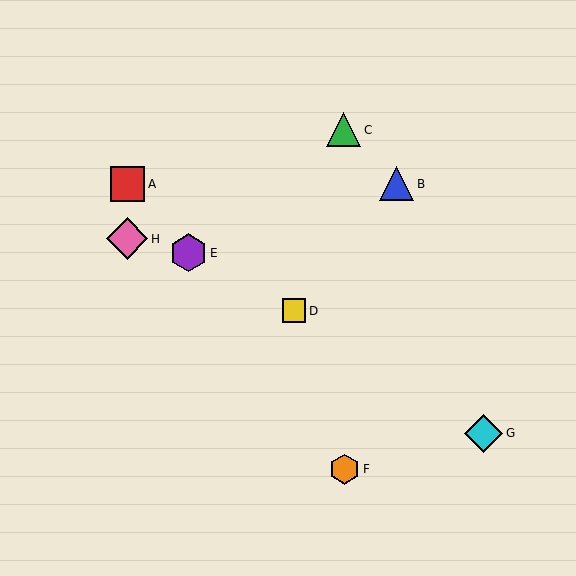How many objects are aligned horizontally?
2 objects (A, B) are aligned horizontally.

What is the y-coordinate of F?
Object F is at y≈469.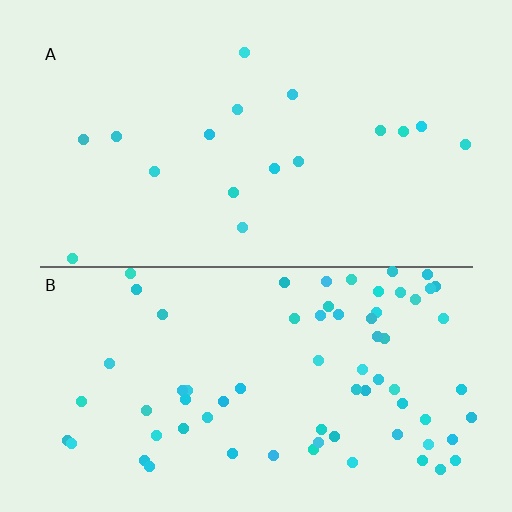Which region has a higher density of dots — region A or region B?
B (the bottom).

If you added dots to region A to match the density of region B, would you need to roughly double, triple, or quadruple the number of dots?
Approximately quadruple.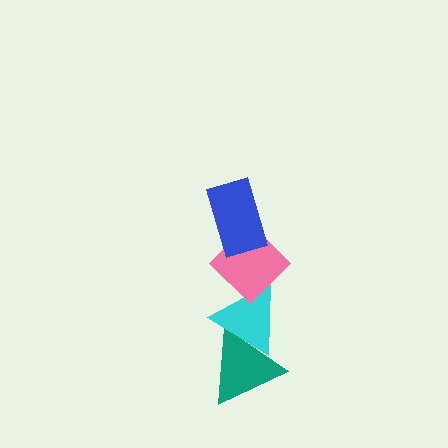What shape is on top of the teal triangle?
The cyan triangle is on top of the teal triangle.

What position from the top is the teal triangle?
The teal triangle is 4th from the top.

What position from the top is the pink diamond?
The pink diamond is 2nd from the top.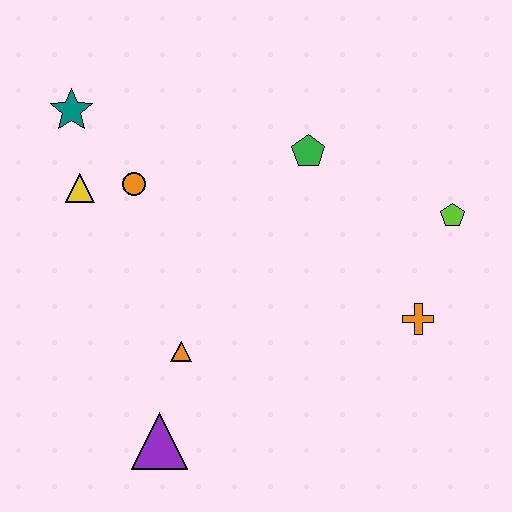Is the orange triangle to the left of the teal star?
No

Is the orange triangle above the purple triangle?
Yes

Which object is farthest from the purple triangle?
The lime pentagon is farthest from the purple triangle.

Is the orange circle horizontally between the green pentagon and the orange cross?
No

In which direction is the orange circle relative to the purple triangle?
The orange circle is above the purple triangle.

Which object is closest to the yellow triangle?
The orange circle is closest to the yellow triangle.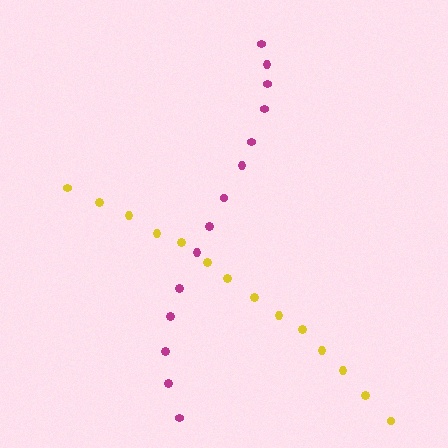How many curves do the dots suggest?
There are 2 distinct paths.